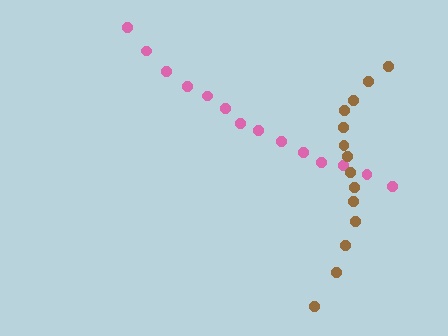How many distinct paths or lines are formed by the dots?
There are 2 distinct paths.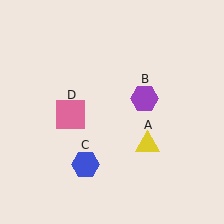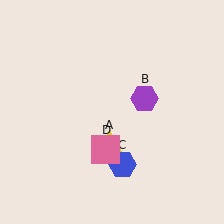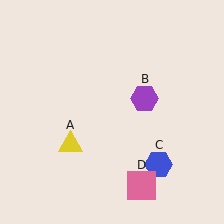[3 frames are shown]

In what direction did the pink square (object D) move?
The pink square (object D) moved down and to the right.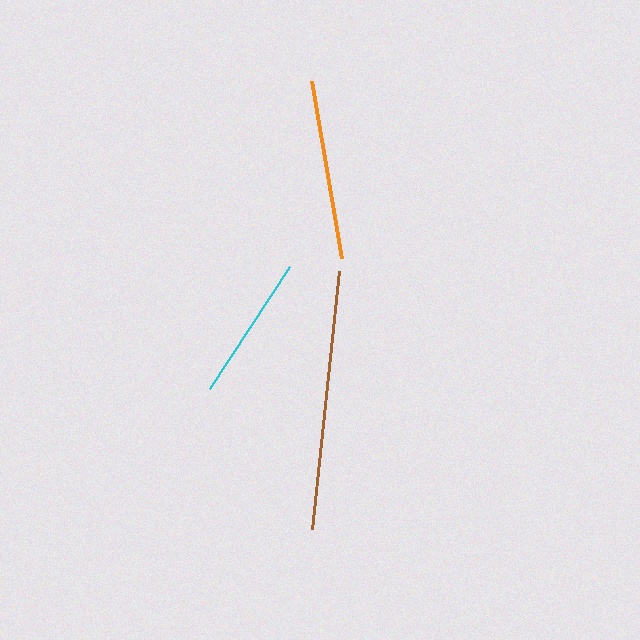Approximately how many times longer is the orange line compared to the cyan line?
The orange line is approximately 1.2 times the length of the cyan line.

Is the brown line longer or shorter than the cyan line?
The brown line is longer than the cyan line.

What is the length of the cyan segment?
The cyan segment is approximately 145 pixels long.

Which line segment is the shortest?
The cyan line is the shortest at approximately 145 pixels.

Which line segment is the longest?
The brown line is the longest at approximately 260 pixels.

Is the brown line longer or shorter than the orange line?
The brown line is longer than the orange line.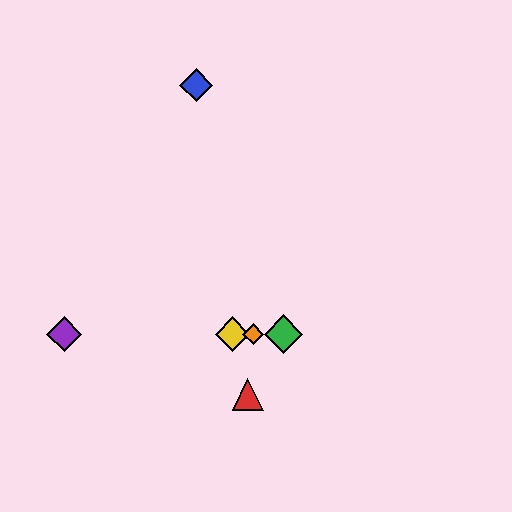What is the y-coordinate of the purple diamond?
The purple diamond is at y≈334.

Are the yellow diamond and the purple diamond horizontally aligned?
Yes, both are at y≈334.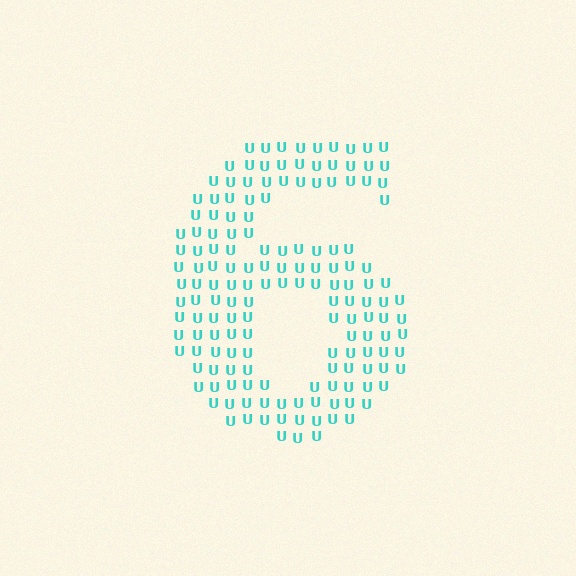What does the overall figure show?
The overall figure shows the digit 6.